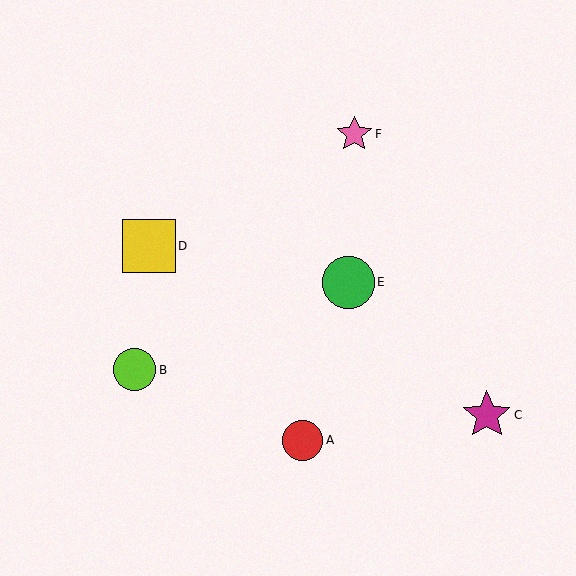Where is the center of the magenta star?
The center of the magenta star is at (487, 415).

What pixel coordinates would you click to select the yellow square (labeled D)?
Click at (149, 246) to select the yellow square D.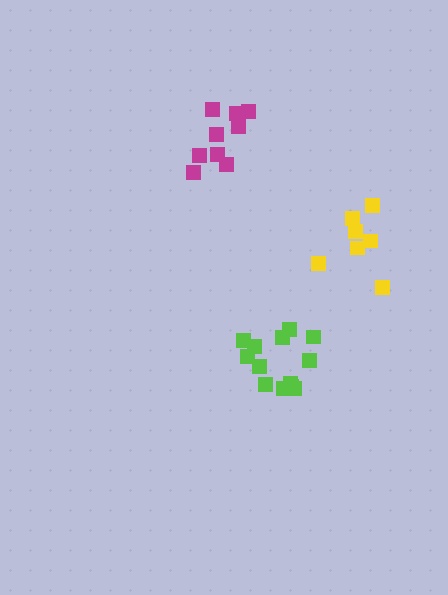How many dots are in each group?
Group 1: 13 dots, Group 2: 7 dots, Group 3: 9 dots (29 total).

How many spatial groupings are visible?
There are 3 spatial groupings.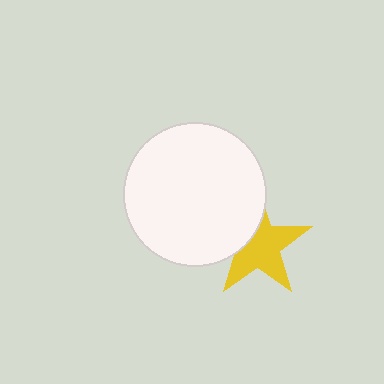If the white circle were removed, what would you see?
You would see the complete yellow star.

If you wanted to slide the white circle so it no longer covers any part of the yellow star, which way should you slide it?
Slide it left — that is the most direct way to separate the two shapes.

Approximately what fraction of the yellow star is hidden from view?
Roughly 33% of the yellow star is hidden behind the white circle.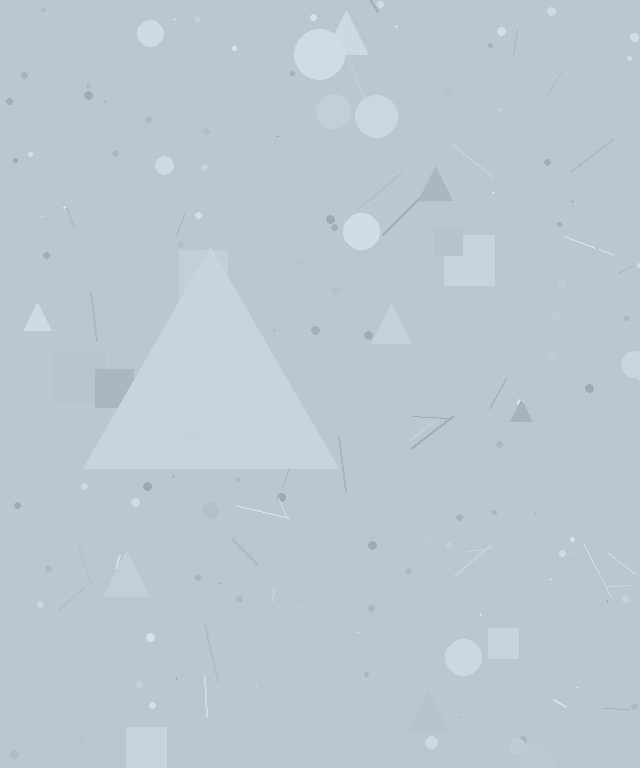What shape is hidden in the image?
A triangle is hidden in the image.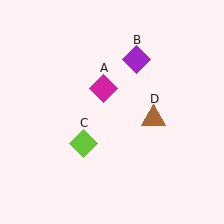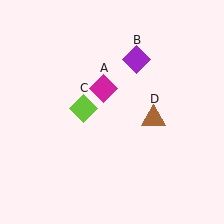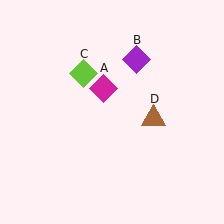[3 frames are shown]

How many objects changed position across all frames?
1 object changed position: lime diamond (object C).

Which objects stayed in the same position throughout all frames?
Magenta diamond (object A) and purple diamond (object B) and brown triangle (object D) remained stationary.